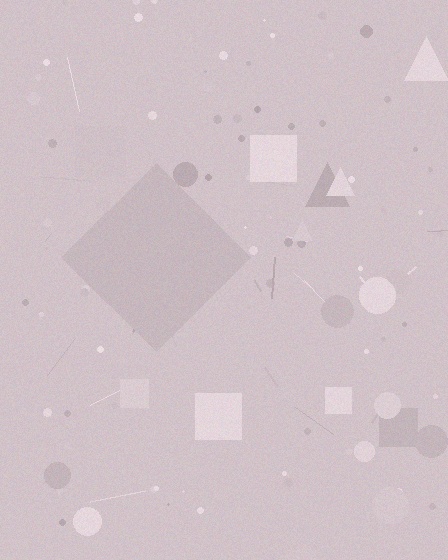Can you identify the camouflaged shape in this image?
The camouflaged shape is a diamond.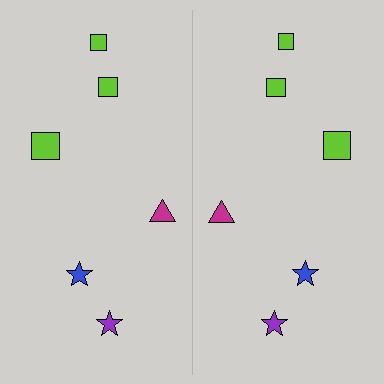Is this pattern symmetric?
Yes, this pattern has bilateral (reflection) symmetry.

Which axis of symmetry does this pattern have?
The pattern has a vertical axis of symmetry running through the center of the image.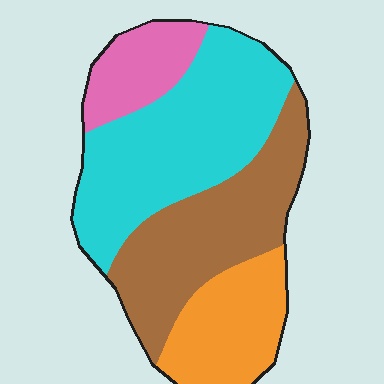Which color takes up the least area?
Pink, at roughly 10%.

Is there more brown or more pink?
Brown.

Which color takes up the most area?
Cyan, at roughly 40%.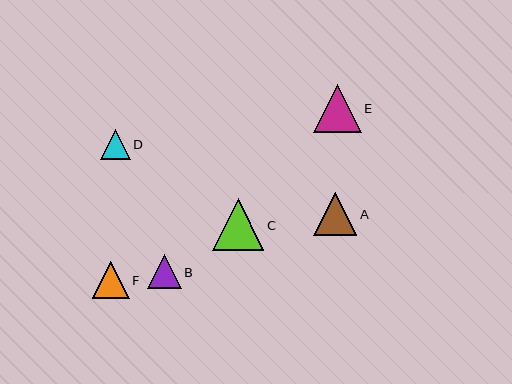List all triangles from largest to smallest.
From largest to smallest: C, E, A, F, B, D.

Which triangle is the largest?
Triangle C is the largest with a size of approximately 52 pixels.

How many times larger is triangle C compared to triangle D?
Triangle C is approximately 1.7 times the size of triangle D.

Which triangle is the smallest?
Triangle D is the smallest with a size of approximately 30 pixels.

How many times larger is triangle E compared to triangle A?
Triangle E is approximately 1.1 times the size of triangle A.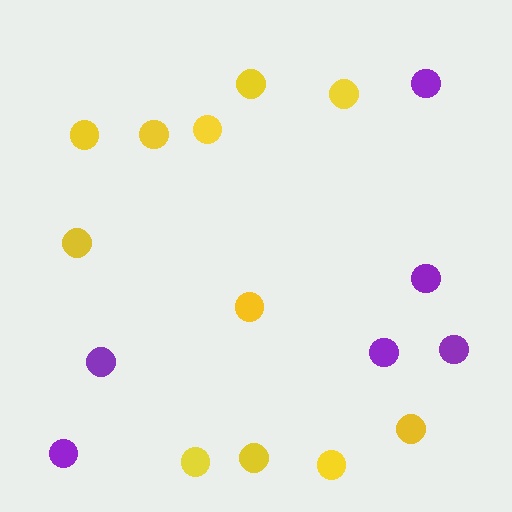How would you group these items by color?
There are 2 groups: one group of yellow circles (11) and one group of purple circles (6).